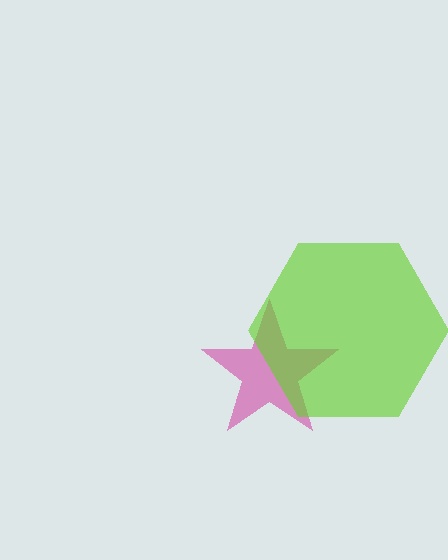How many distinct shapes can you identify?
There are 2 distinct shapes: a magenta star, a lime hexagon.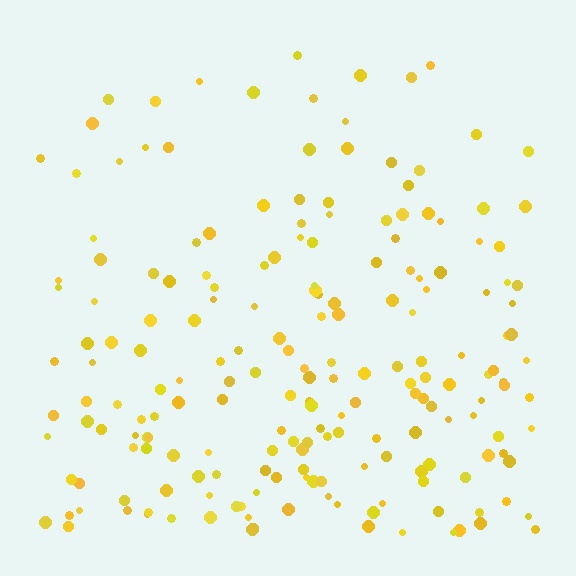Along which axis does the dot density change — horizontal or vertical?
Vertical.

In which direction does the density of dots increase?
From top to bottom, with the bottom side densest.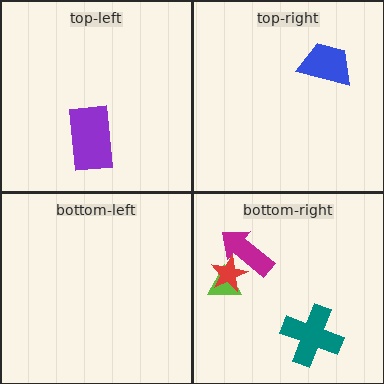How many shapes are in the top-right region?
1.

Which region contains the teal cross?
The bottom-right region.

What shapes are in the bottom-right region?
The teal cross, the lime triangle, the red star, the magenta arrow.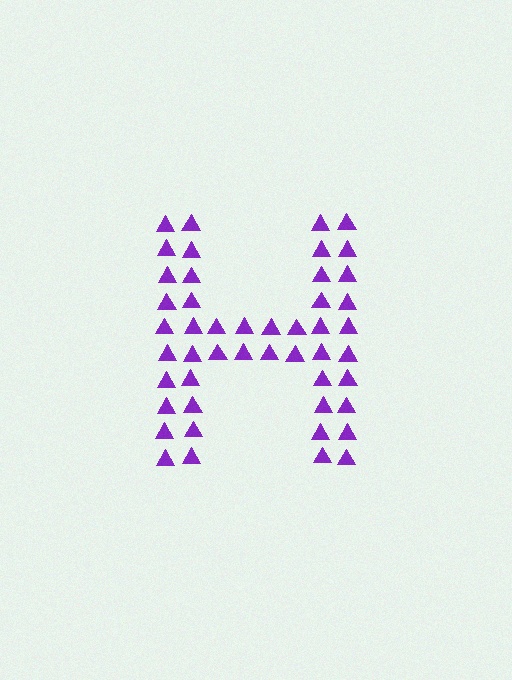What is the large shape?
The large shape is the letter H.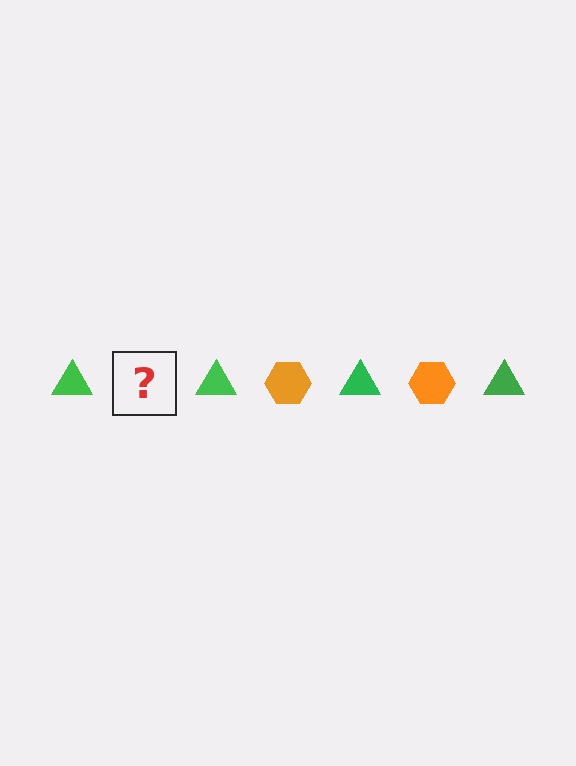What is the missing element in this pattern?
The missing element is an orange hexagon.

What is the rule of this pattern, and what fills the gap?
The rule is that the pattern alternates between green triangle and orange hexagon. The gap should be filled with an orange hexagon.